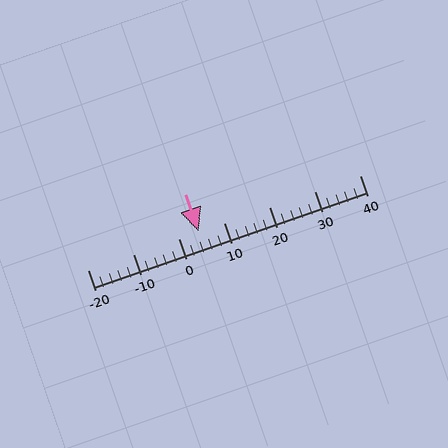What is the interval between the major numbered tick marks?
The major tick marks are spaced 10 units apart.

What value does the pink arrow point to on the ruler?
The pink arrow points to approximately 4.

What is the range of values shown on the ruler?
The ruler shows values from -20 to 40.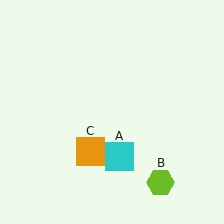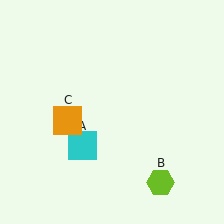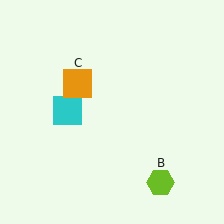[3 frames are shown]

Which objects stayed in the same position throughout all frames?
Lime hexagon (object B) remained stationary.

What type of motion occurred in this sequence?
The cyan square (object A), orange square (object C) rotated clockwise around the center of the scene.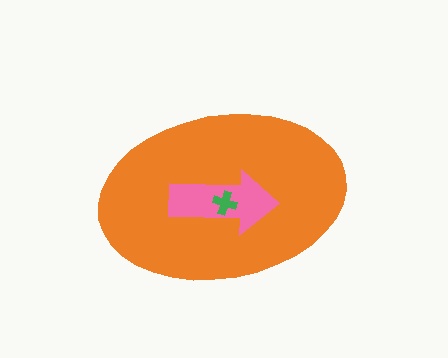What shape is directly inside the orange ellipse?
The pink arrow.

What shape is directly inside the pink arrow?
The green cross.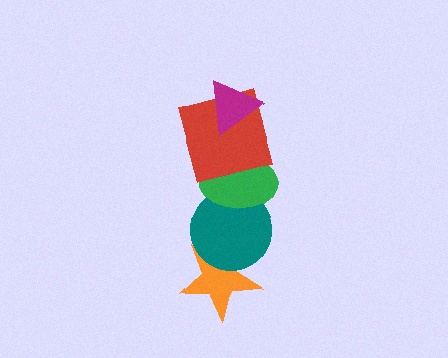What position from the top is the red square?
The red square is 2nd from the top.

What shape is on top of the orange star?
The teal circle is on top of the orange star.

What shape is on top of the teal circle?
The green ellipse is on top of the teal circle.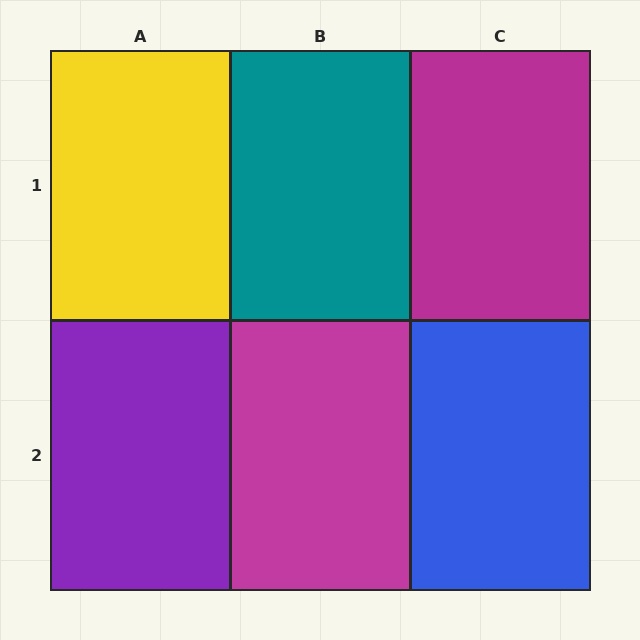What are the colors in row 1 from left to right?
Yellow, teal, magenta.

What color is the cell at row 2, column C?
Blue.